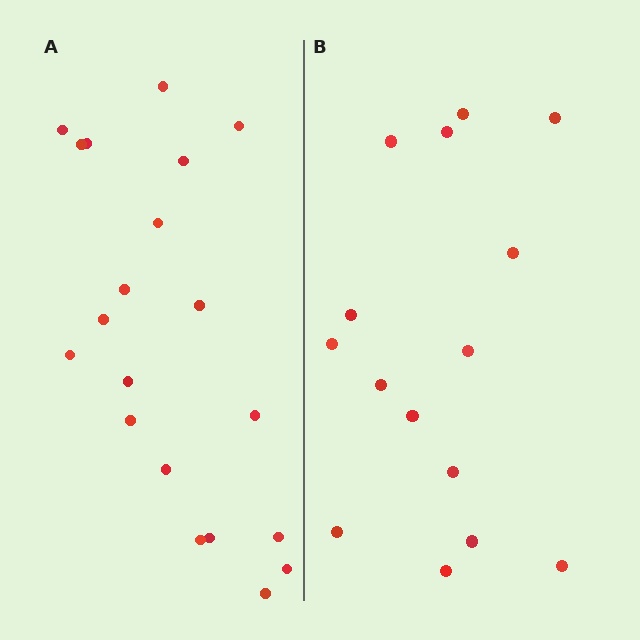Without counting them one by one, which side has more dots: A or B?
Region A (the left region) has more dots.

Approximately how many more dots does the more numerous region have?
Region A has about 5 more dots than region B.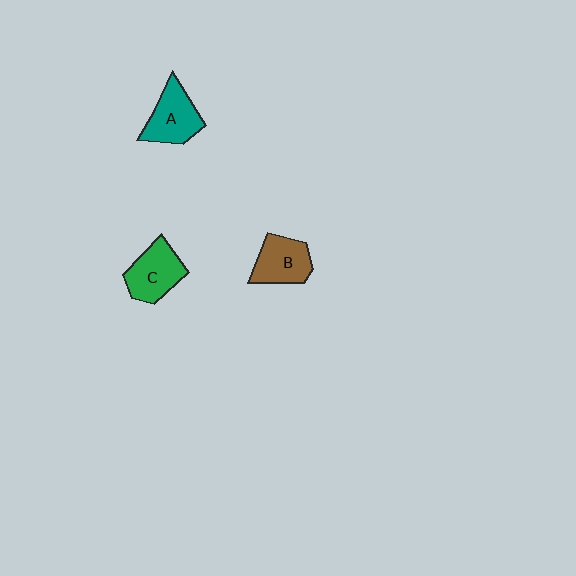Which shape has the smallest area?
Shape B (brown).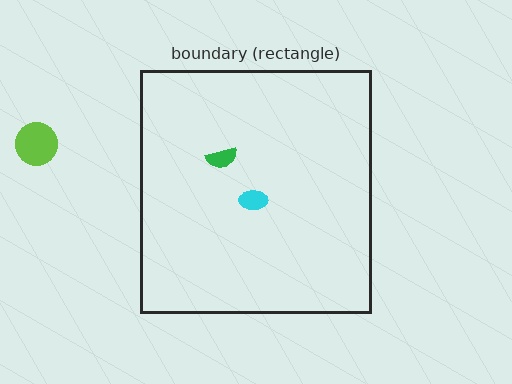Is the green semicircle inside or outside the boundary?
Inside.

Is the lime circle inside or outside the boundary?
Outside.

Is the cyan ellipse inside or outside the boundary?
Inside.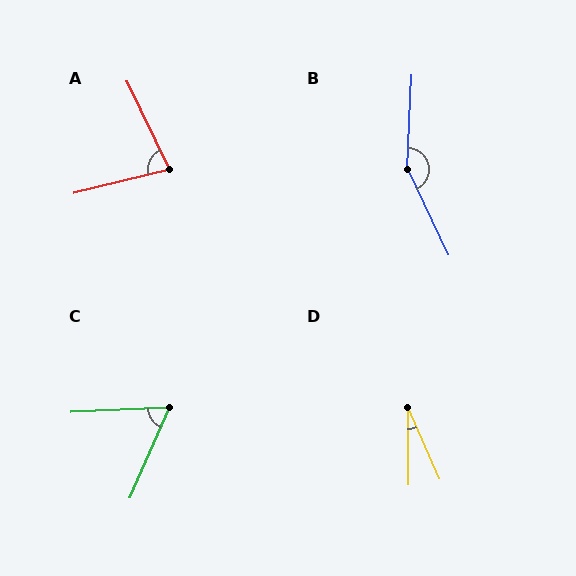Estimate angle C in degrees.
Approximately 64 degrees.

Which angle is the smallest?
D, at approximately 23 degrees.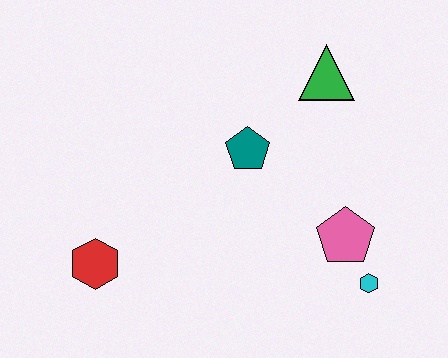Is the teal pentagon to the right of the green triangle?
No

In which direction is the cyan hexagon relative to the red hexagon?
The cyan hexagon is to the right of the red hexagon.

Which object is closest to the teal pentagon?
The green triangle is closest to the teal pentagon.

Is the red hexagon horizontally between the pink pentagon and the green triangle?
No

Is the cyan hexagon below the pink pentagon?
Yes